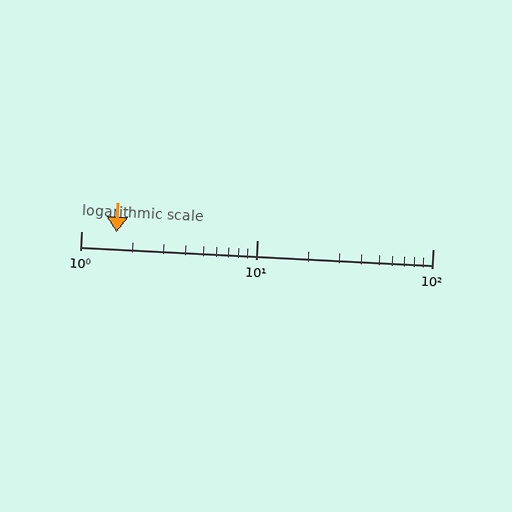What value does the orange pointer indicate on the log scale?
The pointer indicates approximately 1.6.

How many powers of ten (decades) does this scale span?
The scale spans 2 decades, from 1 to 100.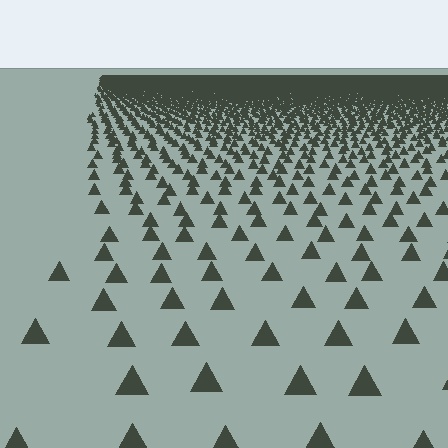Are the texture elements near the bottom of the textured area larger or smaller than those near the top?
Larger. Near the bottom, elements are closer to the viewer and appear at a bigger on-screen size.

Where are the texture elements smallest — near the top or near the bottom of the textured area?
Near the top.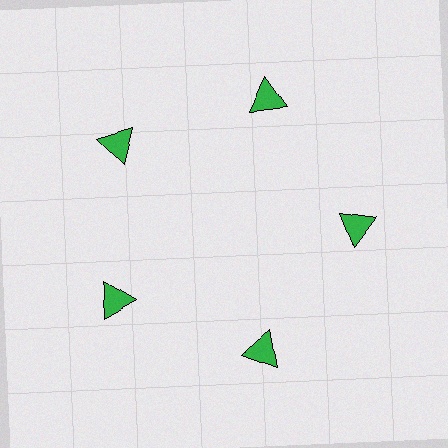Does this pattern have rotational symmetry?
Yes, this pattern has 5-fold rotational symmetry. It looks the same after rotating 72 degrees around the center.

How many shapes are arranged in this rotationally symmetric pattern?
There are 5 shapes, arranged in 5 groups of 1.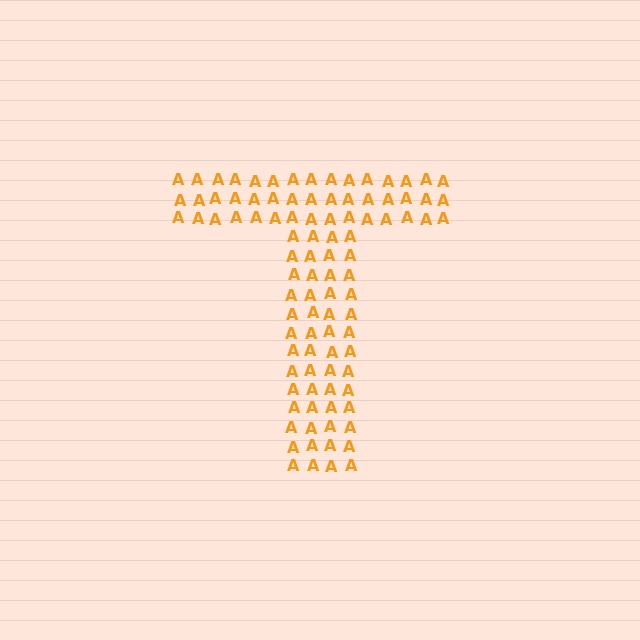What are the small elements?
The small elements are letter A's.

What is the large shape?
The large shape is the letter T.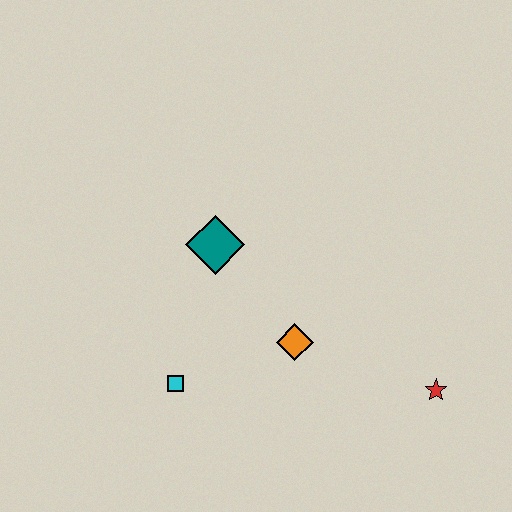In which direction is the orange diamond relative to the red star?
The orange diamond is to the left of the red star.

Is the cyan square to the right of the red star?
No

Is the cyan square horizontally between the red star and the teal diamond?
No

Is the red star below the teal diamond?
Yes